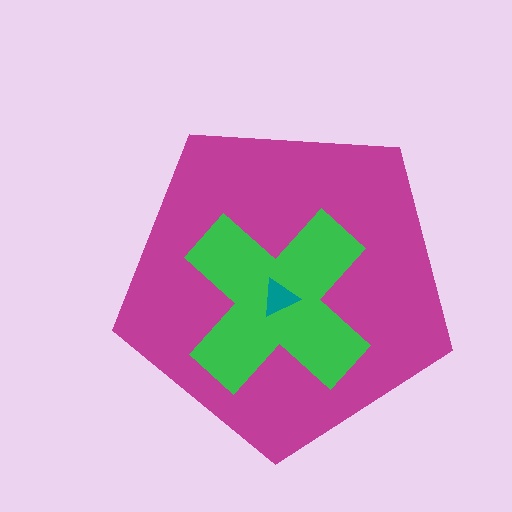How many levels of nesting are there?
3.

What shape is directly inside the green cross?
The teal triangle.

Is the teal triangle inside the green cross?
Yes.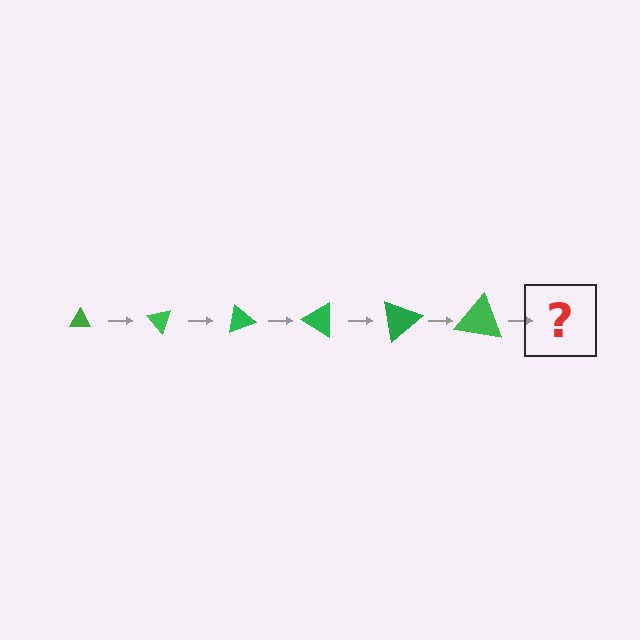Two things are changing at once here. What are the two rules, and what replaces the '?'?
The two rules are that the triangle grows larger each step and it rotates 50 degrees each step. The '?' should be a triangle, larger than the previous one and rotated 300 degrees from the start.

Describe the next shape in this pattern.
It should be a triangle, larger than the previous one and rotated 300 degrees from the start.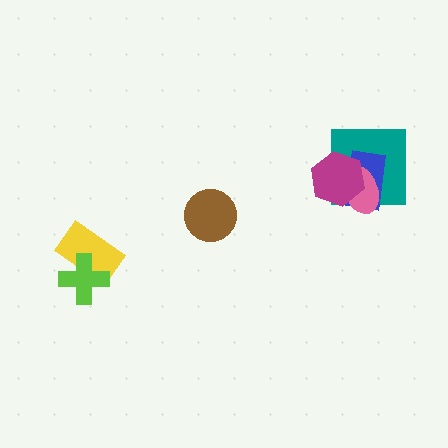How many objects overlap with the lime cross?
1 object overlaps with the lime cross.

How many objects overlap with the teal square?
3 objects overlap with the teal square.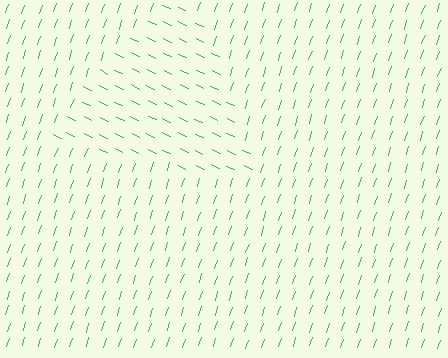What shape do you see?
I see a triangle.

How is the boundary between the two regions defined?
The boundary is defined purely by a change in line orientation (approximately 83 degrees difference). All lines are the same color and thickness.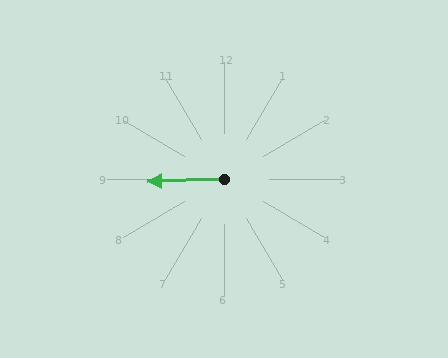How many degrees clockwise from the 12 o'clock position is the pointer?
Approximately 268 degrees.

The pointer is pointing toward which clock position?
Roughly 9 o'clock.